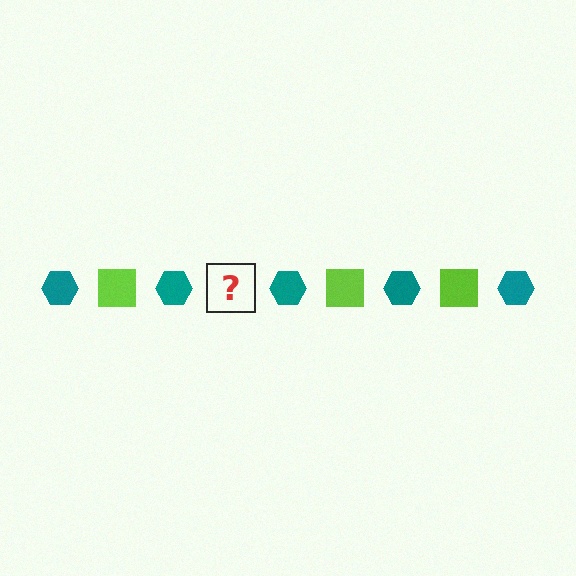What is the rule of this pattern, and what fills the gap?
The rule is that the pattern alternates between teal hexagon and lime square. The gap should be filled with a lime square.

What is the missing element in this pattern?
The missing element is a lime square.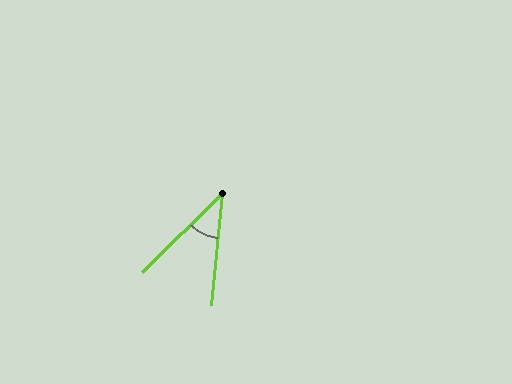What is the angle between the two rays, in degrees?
Approximately 40 degrees.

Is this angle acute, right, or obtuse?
It is acute.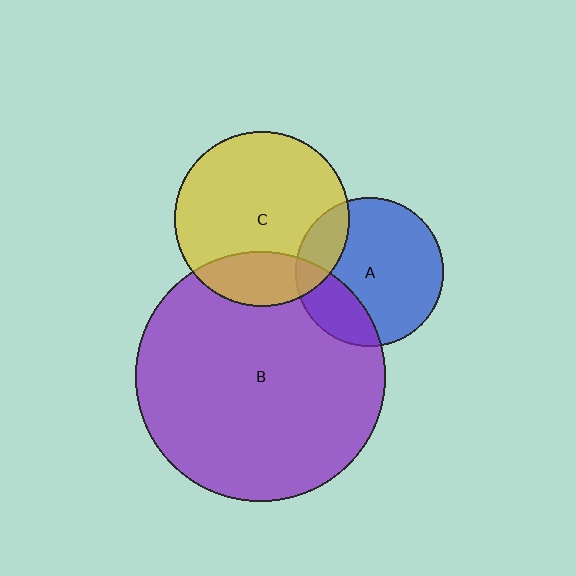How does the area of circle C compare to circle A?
Approximately 1.4 times.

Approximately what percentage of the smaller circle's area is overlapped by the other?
Approximately 20%.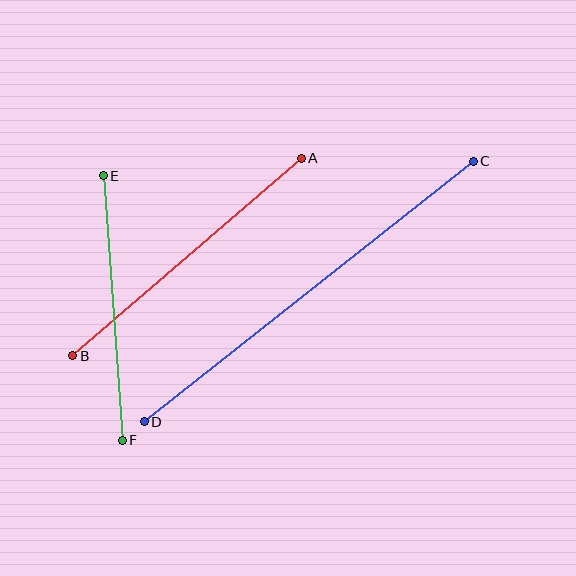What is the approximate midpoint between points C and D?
The midpoint is at approximately (309, 292) pixels.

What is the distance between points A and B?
The distance is approximately 302 pixels.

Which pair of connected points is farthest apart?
Points C and D are farthest apart.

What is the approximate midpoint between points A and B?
The midpoint is at approximately (187, 257) pixels.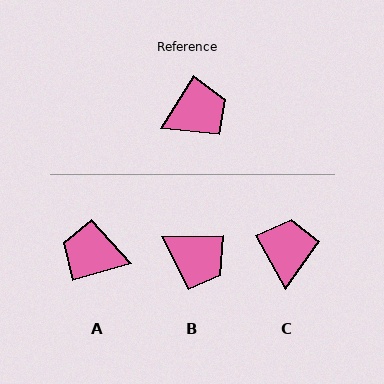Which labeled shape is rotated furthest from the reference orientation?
A, about 138 degrees away.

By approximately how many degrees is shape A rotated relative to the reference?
Approximately 138 degrees counter-clockwise.